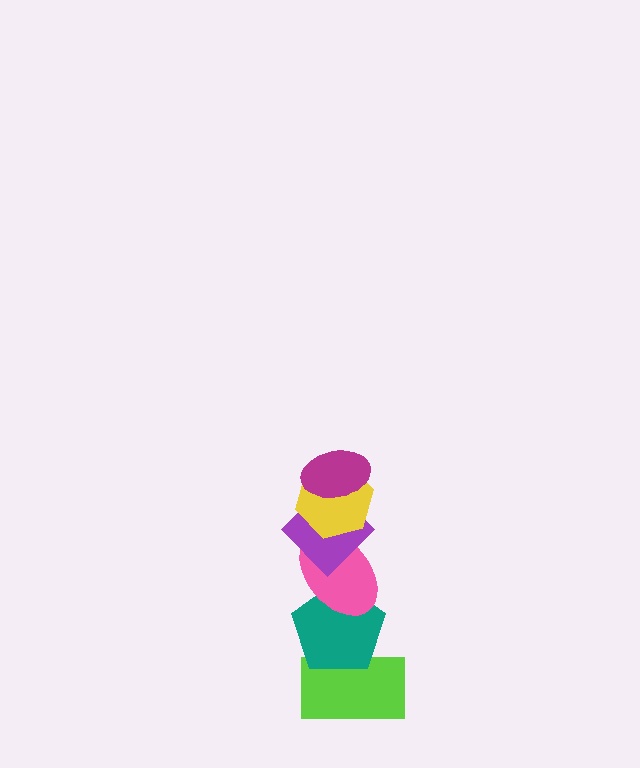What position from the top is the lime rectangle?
The lime rectangle is 6th from the top.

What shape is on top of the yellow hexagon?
The magenta ellipse is on top of the yellow hexagon.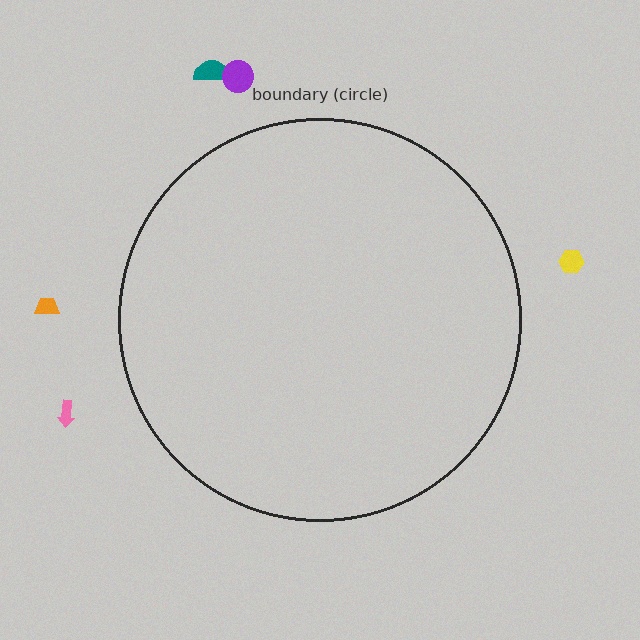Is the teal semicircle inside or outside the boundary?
Outside.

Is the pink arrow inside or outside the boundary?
Outside.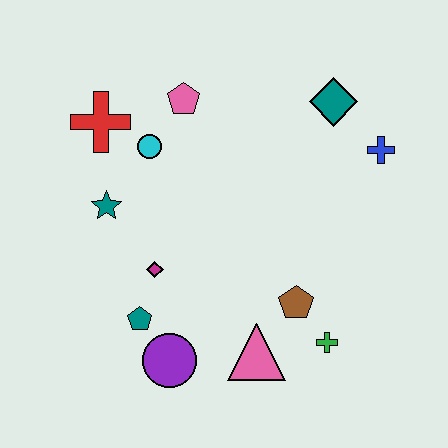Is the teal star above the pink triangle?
Yes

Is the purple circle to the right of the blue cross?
No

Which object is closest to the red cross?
The cyan circle is closest to the red cross.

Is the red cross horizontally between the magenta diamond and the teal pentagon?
No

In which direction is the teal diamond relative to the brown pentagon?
The teal diamond is above the brown pentagon.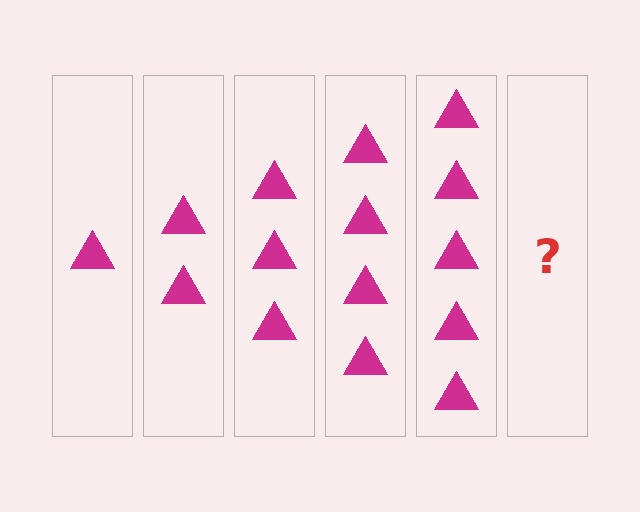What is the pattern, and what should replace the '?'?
The pattern is that each step adds one more triangle. The '?' should be 6 triangles.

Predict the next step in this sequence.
The next step is 6 triangles.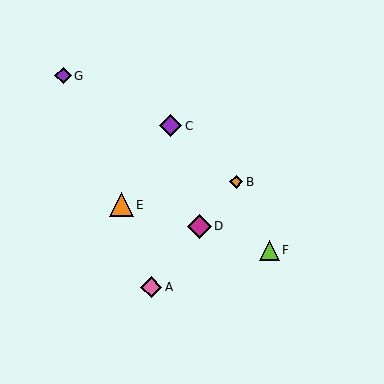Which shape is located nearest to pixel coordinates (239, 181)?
The orange diamond (labeled B) at (236, 182) is nearest to that location.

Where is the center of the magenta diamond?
The center of the magenta diamond is at (199, 226).